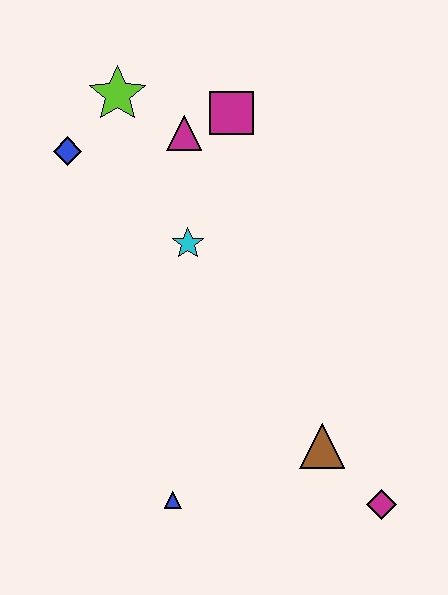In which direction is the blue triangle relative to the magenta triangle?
The blue triangle is below the magenta triangle.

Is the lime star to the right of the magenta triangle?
No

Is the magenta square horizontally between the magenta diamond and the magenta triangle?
Yes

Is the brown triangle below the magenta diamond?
No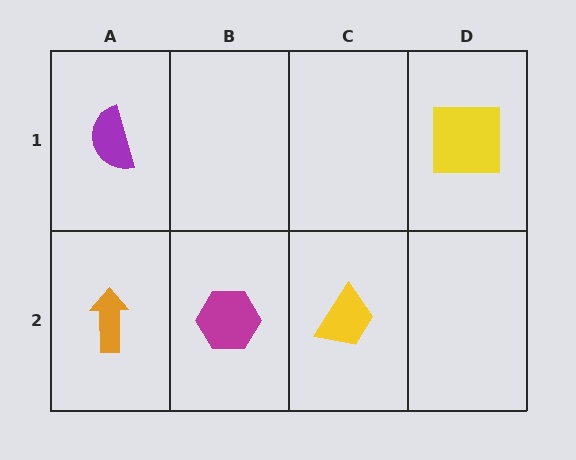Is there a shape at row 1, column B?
No, that cell is empty.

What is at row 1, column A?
A purple semicircle.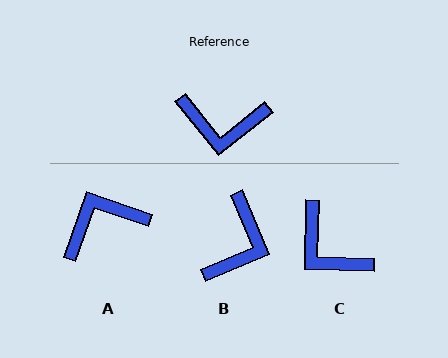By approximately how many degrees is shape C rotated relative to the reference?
Approximately 40 degrees clockwise.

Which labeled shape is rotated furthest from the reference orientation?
A, about 148 degrees away.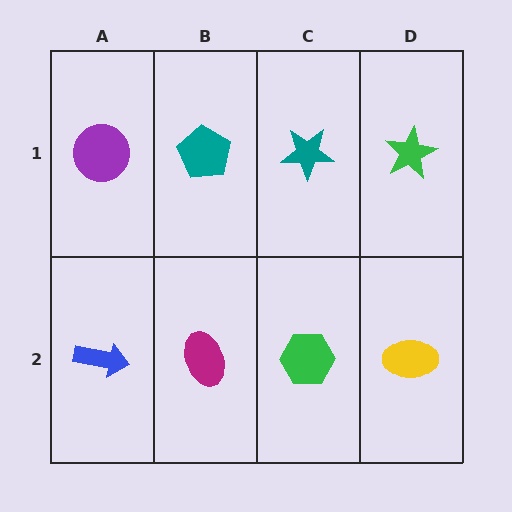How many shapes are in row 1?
4 shapes.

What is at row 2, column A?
A blue arrow.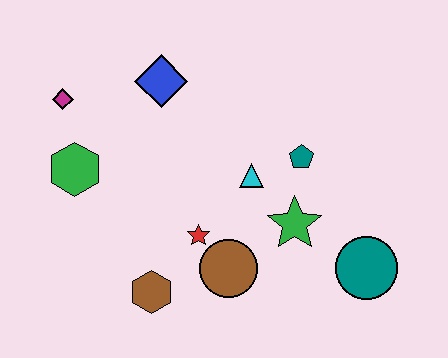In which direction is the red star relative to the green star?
The red star is to the left of the green star.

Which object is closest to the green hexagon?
The magenta diamond is closest to the green hexagon.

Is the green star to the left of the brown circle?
No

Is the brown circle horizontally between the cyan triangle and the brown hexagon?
Yes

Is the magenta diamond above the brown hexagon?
Yes